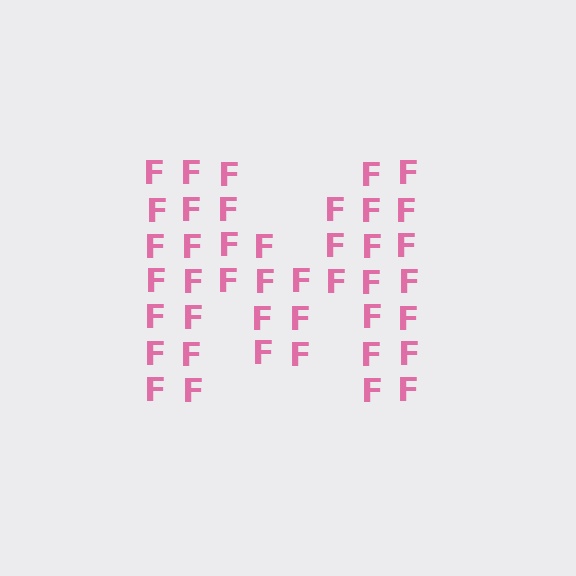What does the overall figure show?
The overall figure shows the letter M.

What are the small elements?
The small elements are letter F's.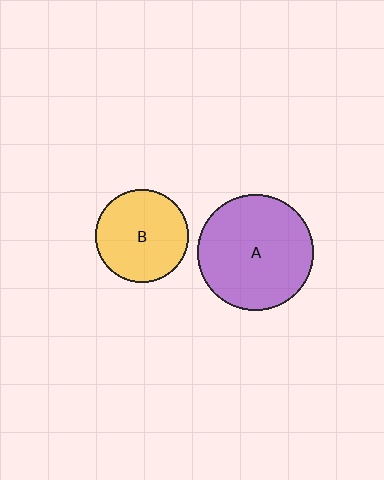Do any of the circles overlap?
No, none of the circles overlap.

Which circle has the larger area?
Circle A (purple).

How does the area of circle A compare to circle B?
Approximately 1.6 times.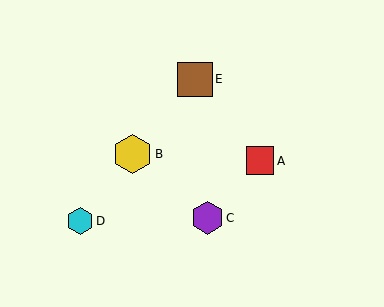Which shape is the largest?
The yellow hexagon (labeled B) is the largest.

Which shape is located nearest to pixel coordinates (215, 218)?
The purple hexagon (labeled C) at (207, 218) is nearest to that location.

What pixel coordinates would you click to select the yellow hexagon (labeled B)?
Click at (133, 154) to select the yellow hexagon B.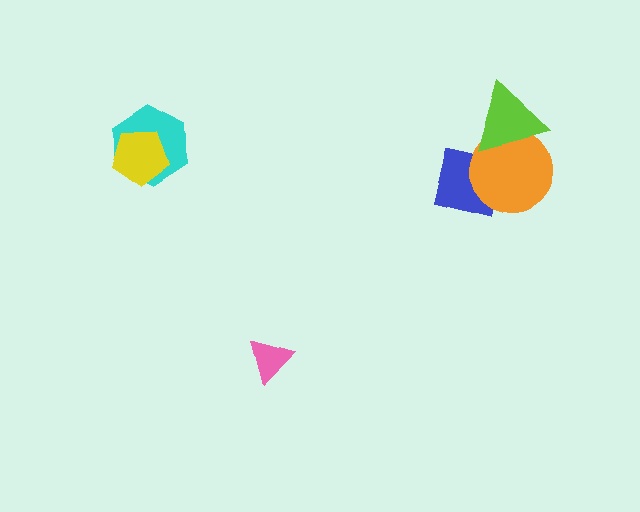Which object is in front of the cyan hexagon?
The yellow pentagon is in front of the cyan hexagon.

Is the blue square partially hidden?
Yes, it is partially covered by another shape.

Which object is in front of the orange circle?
The lime triangle is in front of the orange circle.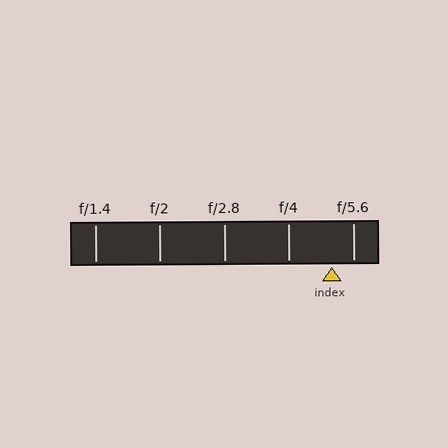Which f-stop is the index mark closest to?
The index mark is closest to f/5.6.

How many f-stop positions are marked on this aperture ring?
There are 5 f-stop positions marked.